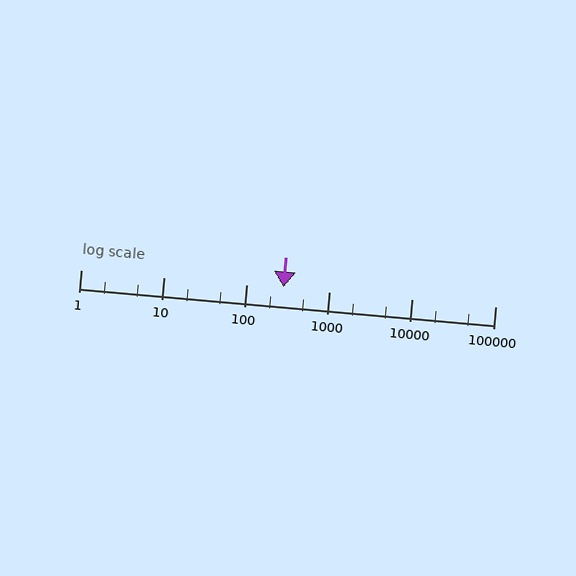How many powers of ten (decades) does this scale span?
The scale spans 5 decades, from 1 to 100000.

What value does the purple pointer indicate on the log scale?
The pointer indicates approximately 280.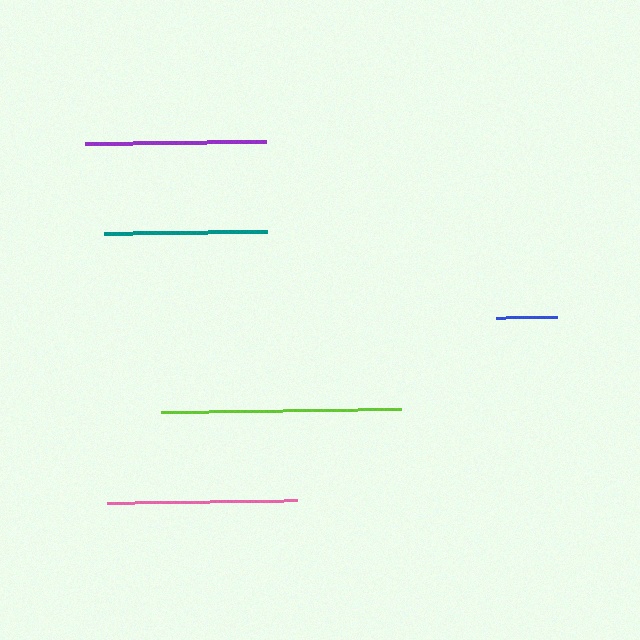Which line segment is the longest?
The lime line is the longest at approximately 240 pixels.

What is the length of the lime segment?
The lime segment is approximately 240 pixels long.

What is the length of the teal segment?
The teal segment is approximately 163 pixels long.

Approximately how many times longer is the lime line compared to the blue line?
The lime line is approximately 3.9 times the length of the blue line.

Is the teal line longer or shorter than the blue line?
The teal line is longer than the blue line.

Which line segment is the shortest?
The blue line is the shortest at approximately 61 pixels.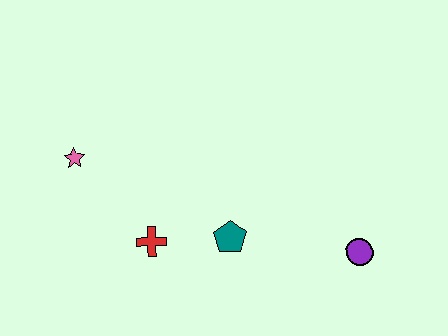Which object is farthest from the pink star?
The purple circle is farthest from the pink star.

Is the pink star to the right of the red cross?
No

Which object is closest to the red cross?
The teal pentagon is closest to the red cross.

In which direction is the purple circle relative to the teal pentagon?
The purple circle is to the right of the teal pentagon.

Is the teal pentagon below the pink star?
Yes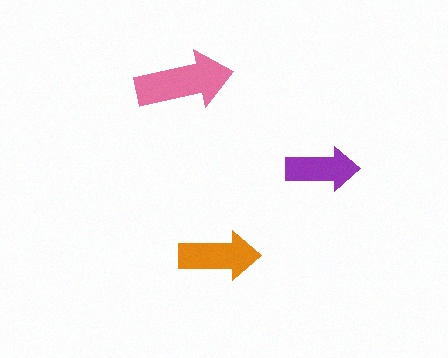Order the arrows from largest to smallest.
the pink one, the orange one, the purple one.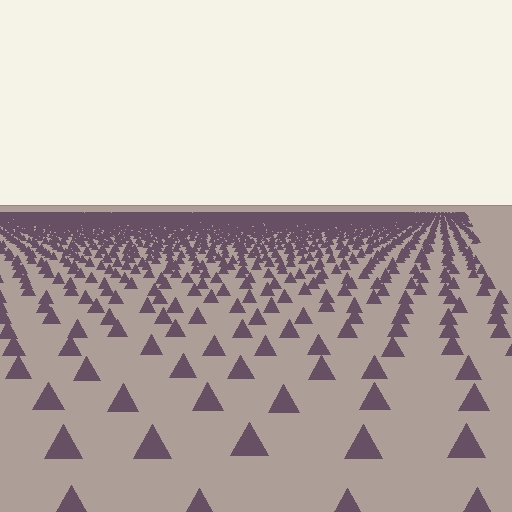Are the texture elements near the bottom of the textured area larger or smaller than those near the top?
Larger. Near the bottom, elements are closer to the viewer and appear at a bigger on-screen size.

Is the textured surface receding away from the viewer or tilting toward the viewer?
The surface is receding away from the viewer. Texture elements get smaller and denser toward the top.